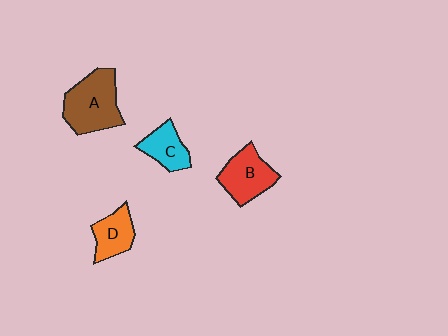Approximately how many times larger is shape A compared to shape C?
Approximately 1.8 times.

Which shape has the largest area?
Shape A (brown).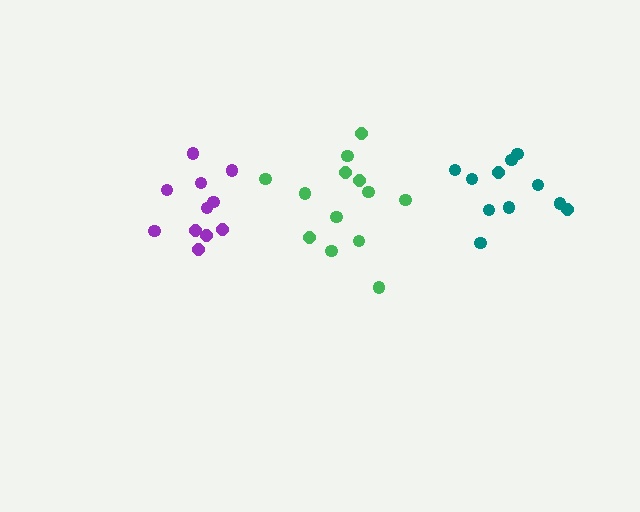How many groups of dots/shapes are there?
There are 3 groups.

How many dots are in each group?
Group 1: 13 dots, Group 2: 11 dots, Group 3: 11 dots (35 total).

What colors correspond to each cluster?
The clusters are colored: green, teal, purple.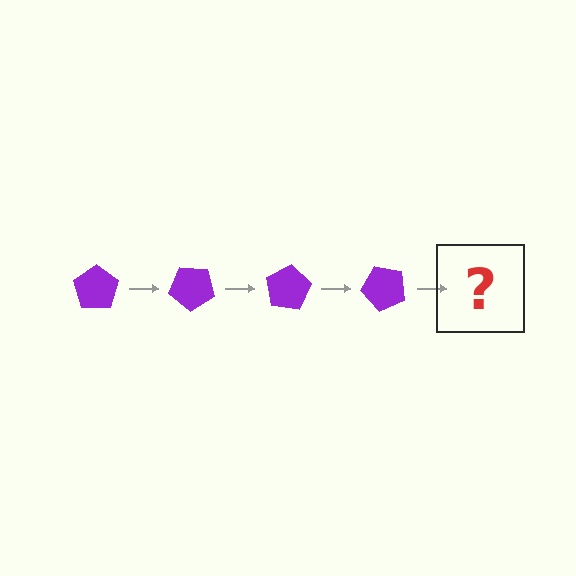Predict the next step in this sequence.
The next step is a purple pentagon rotated 160 degrees.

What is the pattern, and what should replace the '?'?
The pattern is that the pentagon rotates 40 degrees each step. The '?' should be a purple pentagon rotated 160 degrees.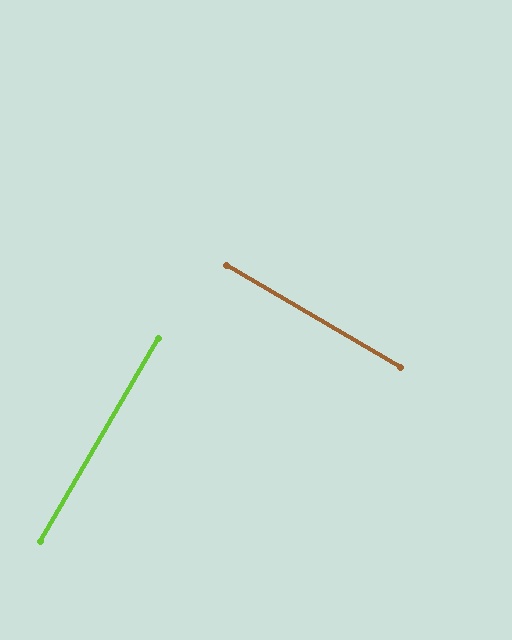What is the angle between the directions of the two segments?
Approximately 90 degrees.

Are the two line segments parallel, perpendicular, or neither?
Perpendicular — they meet at approximately 90°.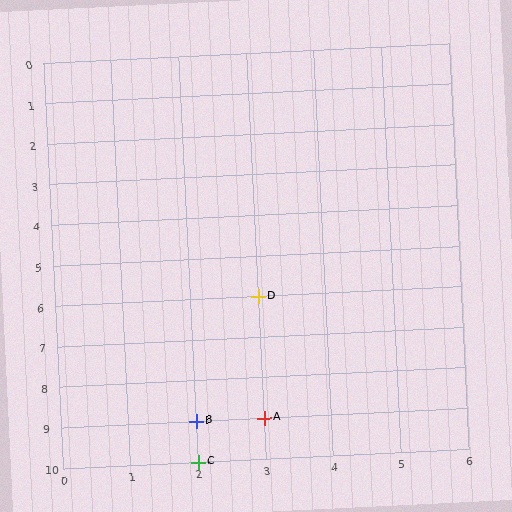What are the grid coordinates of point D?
Point D is at grid coordinates (3, 6).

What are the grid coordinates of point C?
Point C is at grid coordinates (2, 10).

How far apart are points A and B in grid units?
Points A and B are 1 column apart.